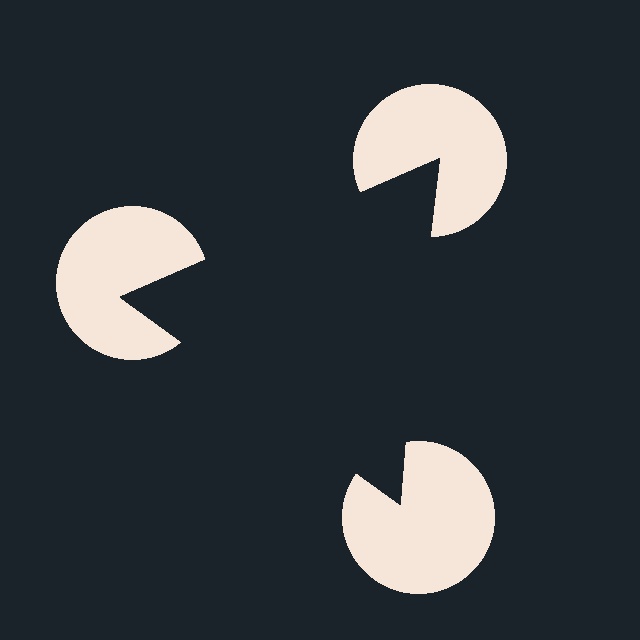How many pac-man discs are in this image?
There are 3 — one at each vertex of the illusory triangle.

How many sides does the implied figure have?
3 sides.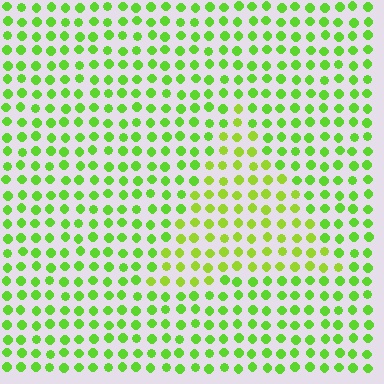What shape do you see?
I see a triangle.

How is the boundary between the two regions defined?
The boundary is defined purely by a slight shift in hue (about 21 degrees). Spacing, size, and orientation are identical on both sides.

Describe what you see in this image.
The image is filled with small lime elements in a uniform arrangement. A triangle-shaped region is visible where the elements are tinted to a slightly different hue, forming a subtle color boundary.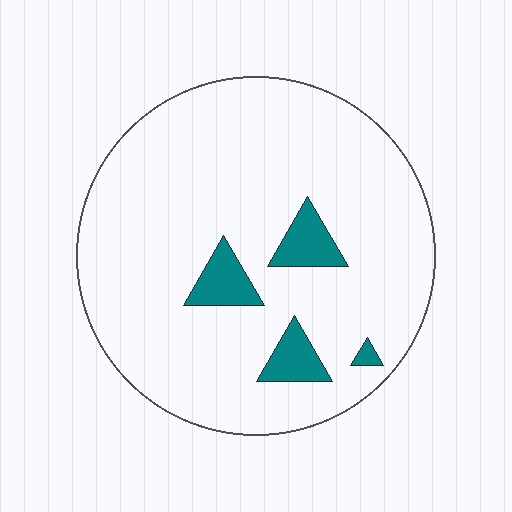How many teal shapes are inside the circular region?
4.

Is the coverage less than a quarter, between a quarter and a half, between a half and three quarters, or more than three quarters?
Less than a quarter.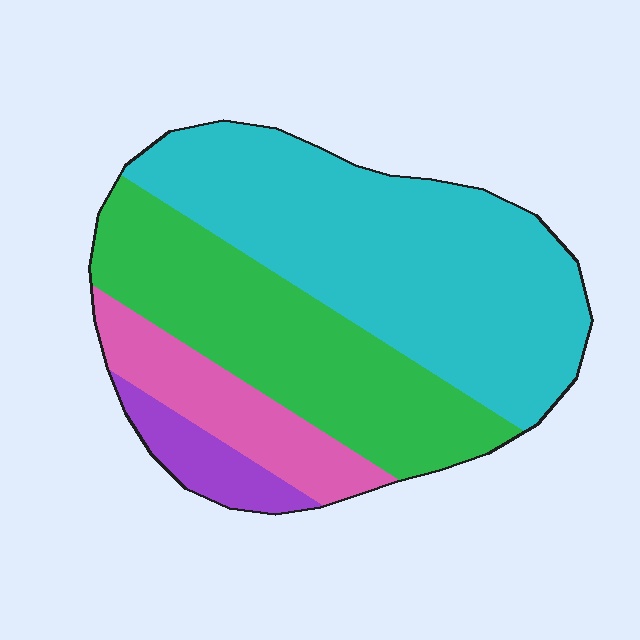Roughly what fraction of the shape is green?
Green takes up between a sixth and a third of the shape.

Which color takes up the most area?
Cyan, at roughly 45%.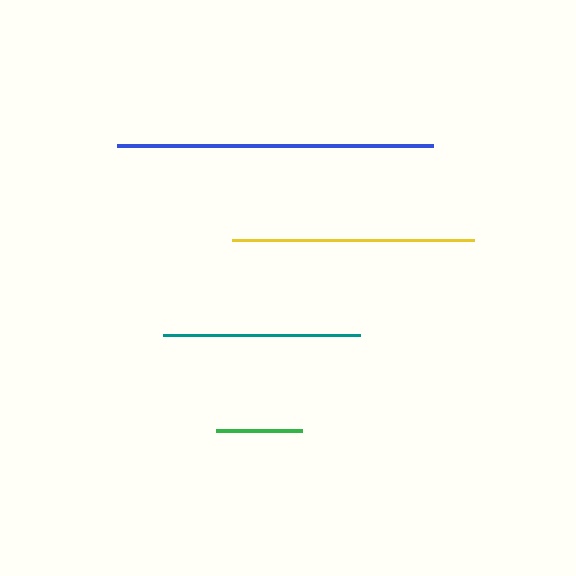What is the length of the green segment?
The green segment is approximately 86 pixels long.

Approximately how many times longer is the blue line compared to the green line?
The blue line is approximately 3.7 times the length of the green line.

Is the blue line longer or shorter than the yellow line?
The blue line is longer than the yellow line.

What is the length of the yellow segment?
The yellow segment is approximately 242 pixels long.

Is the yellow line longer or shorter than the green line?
The yellow line is longer than the green line.